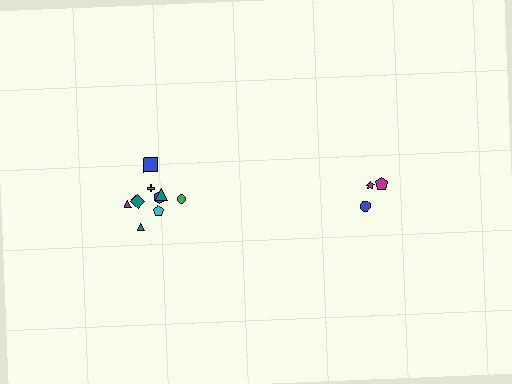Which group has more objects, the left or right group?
The left group.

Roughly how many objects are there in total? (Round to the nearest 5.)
Roughly 15 objects in total.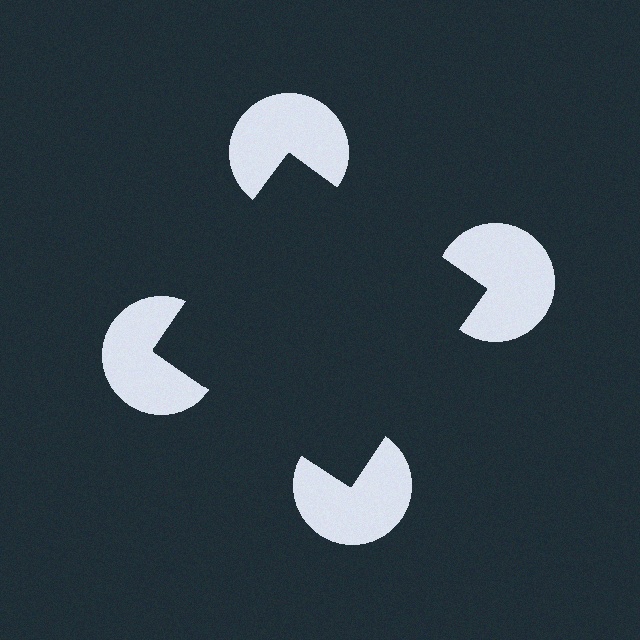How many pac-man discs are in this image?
There are 4 — one at each vertex of the illusory square.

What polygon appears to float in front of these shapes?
An illusory square — its edges are inferred from the aligned wedge cuts in the pac-man discs, not physically drawn.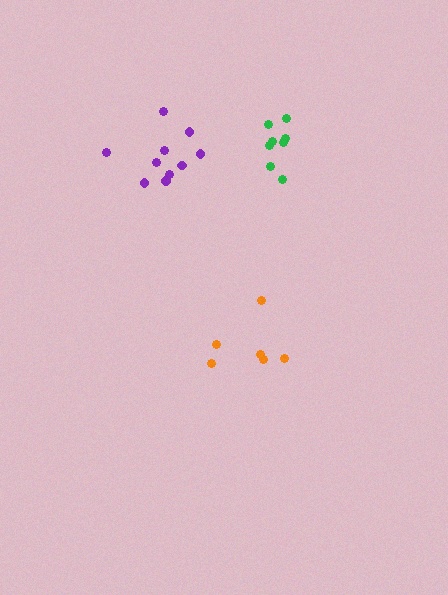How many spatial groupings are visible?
There are 3 spatial groupings.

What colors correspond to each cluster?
The clusters are colored: green, orange, purple.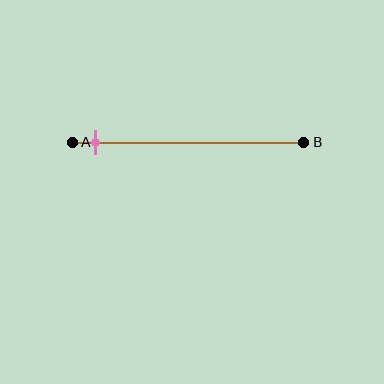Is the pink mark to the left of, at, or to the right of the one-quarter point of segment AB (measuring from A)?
The pink mark is to the left of the one-quarter point of segment AB.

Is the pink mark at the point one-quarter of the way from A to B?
No, the mark is at about 10% from A, not at the 25% one-quarter point.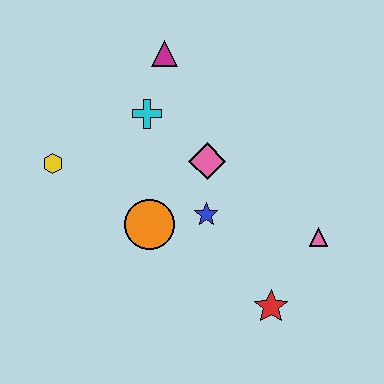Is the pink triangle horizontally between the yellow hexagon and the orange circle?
No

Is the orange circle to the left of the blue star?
Yes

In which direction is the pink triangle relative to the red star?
The pink triangle is above the red star.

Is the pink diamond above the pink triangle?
Yes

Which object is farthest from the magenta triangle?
The red star is farthest from the magenta triangle.